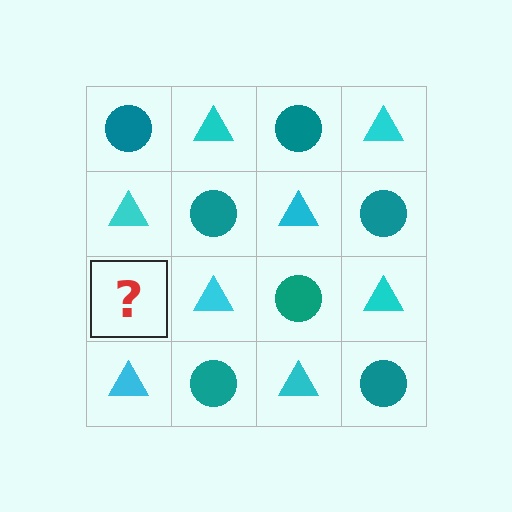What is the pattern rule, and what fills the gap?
The rule is that it alternates teal circle and cyan triangle in a checkerboard pattern. The gap should be filled with a teal circle.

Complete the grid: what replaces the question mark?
The question mark should be replaced with a teal circle.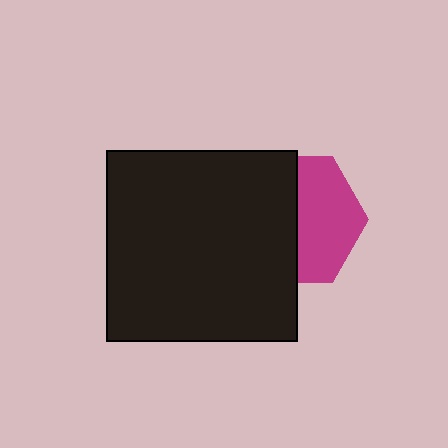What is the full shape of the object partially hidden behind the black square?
The partially hidden object is a magenta hexagon.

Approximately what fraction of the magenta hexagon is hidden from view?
Roughly 51% of the magenta hexagon is hidden behind the black square.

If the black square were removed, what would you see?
You would see the complete magenta hexagon.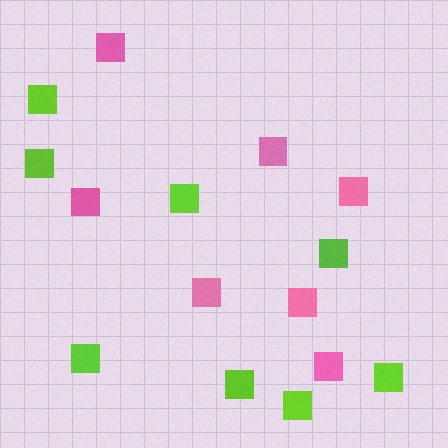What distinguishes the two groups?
There are 2 groups: one group of lime squares (8) and one group of pink squares (7).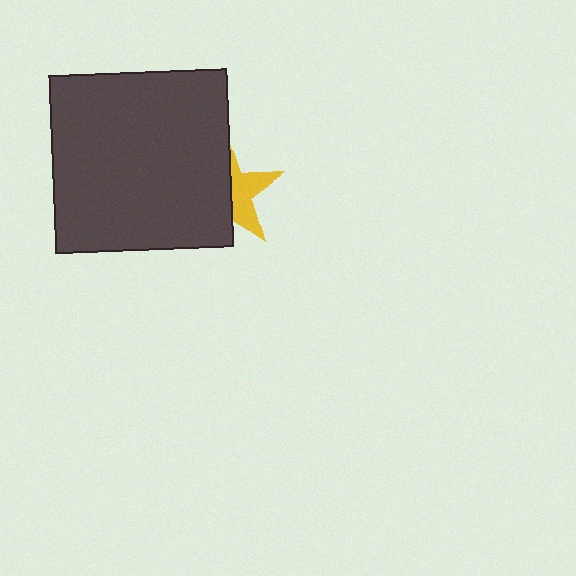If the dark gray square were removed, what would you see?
You would see the complete yellow star.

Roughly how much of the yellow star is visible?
A small part of it is visible (roughly 43%).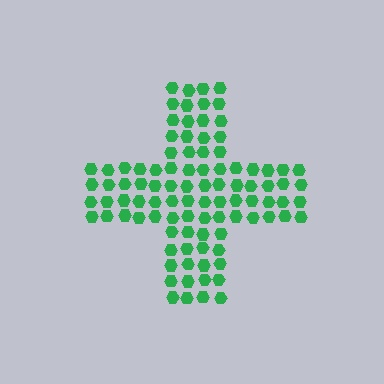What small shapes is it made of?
It is made of small hexagons.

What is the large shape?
The large shape is a cross.